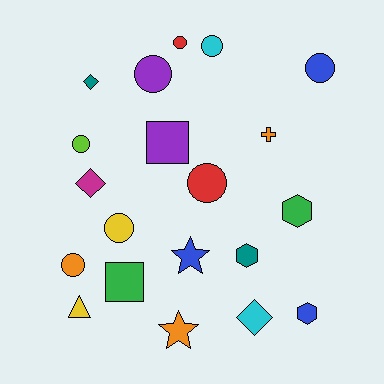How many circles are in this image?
There are 8 circles.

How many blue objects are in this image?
There are 3 blue objects.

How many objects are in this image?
There are 20 objects.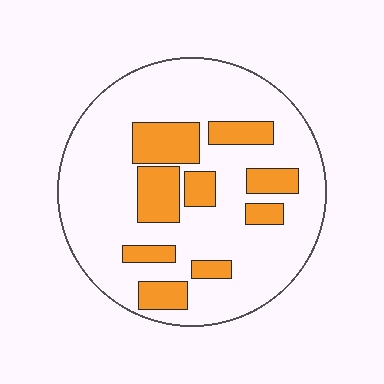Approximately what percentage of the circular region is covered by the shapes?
Approximately 25%.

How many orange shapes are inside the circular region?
9.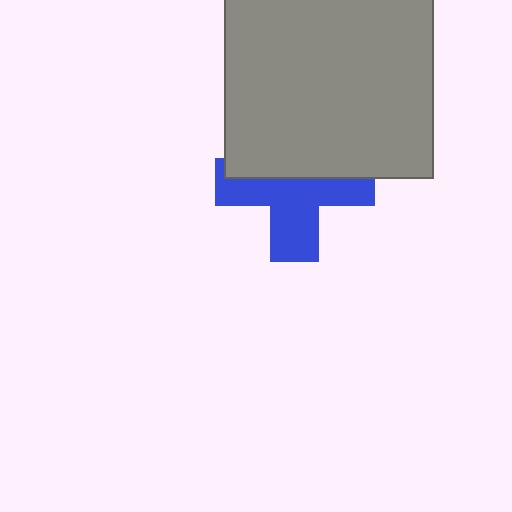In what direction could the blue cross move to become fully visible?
The blue cross could move down. That would shift it out from behind the gray square entirely.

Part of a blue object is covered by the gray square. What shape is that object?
It is a cross.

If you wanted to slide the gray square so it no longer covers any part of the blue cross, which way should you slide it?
Slide it up — that is the most direct way to separate the two shapes.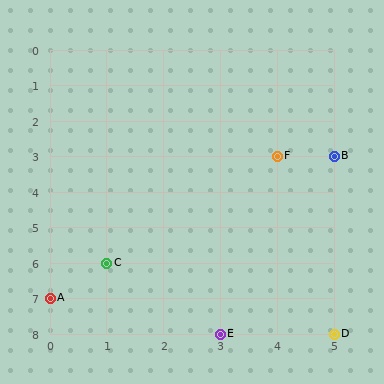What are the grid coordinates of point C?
Point C is at grid coordinates (1, 6).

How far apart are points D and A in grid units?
Points D and A are 5 columns and 1 row apart (about 5.1 grid units diagonally).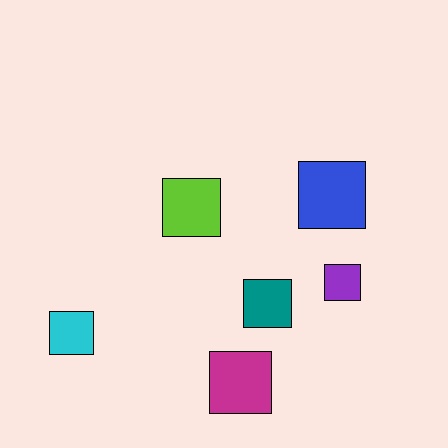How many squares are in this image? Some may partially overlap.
There are 6 squares.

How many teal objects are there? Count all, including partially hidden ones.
There is 1 teal object.